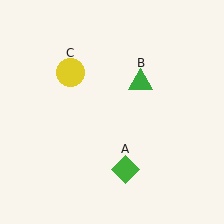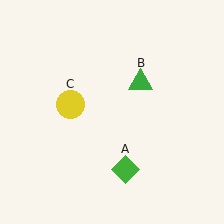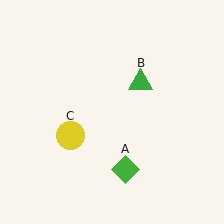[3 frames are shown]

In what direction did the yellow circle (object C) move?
The yellow circle (object C) moved down.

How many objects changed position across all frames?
1 object changed position: yellow circle (object C).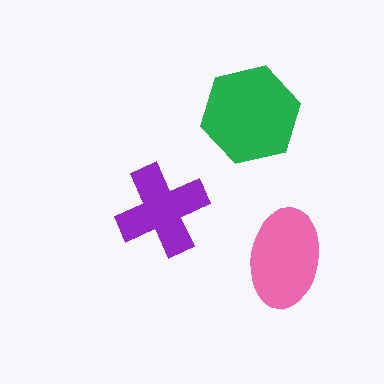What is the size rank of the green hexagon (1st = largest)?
1st.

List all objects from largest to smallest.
The green hexagon, the pink ellipse, the purple cross.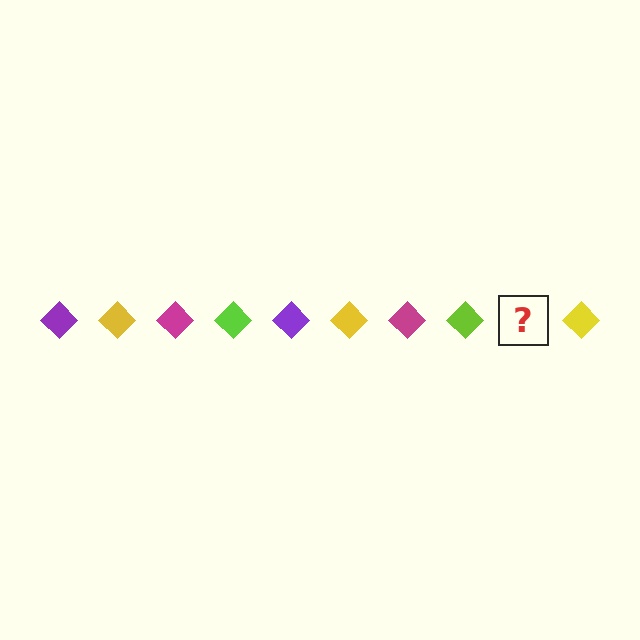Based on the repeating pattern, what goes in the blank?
The blank should be a purple diamond.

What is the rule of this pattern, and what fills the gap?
The rule is that the pattern cycles through purple, yellow, magenta, lime diamonds. The gap should be filled with a purple diamond.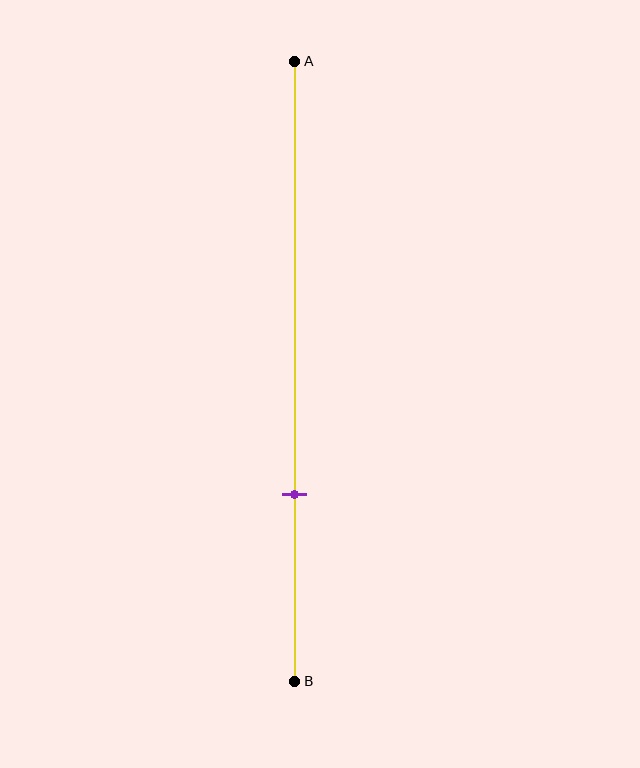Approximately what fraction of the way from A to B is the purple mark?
The purple mark is approximately 70% of the way from A to B.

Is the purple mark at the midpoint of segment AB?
No, the mark is at about 70% from A, not at the 50% midpoint.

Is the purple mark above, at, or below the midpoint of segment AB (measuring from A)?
The purple mark is below the midpoint of segment AB.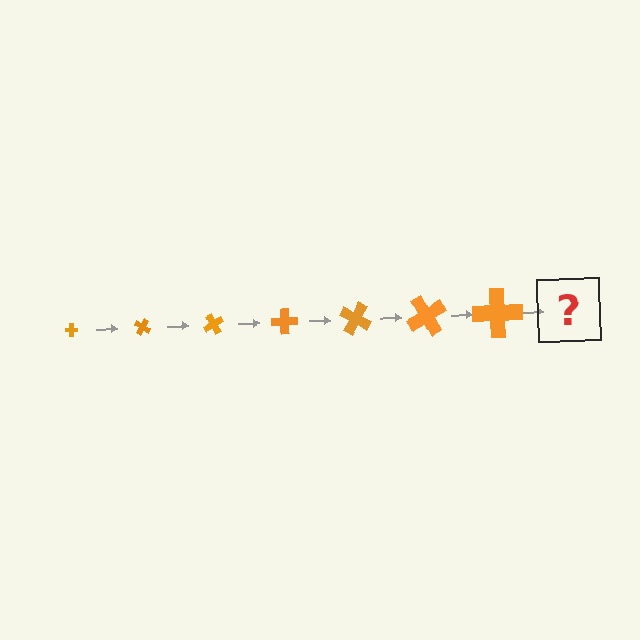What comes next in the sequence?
The next element should be a cross, larger than the previous one and rotated 210 degrees from the start.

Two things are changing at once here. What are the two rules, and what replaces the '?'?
The two rules are that the cross grows larger each step and it rotates 30 degrees each step. The '?' should be a cross, larger than the previous one and rotated 210 degrees from the start.